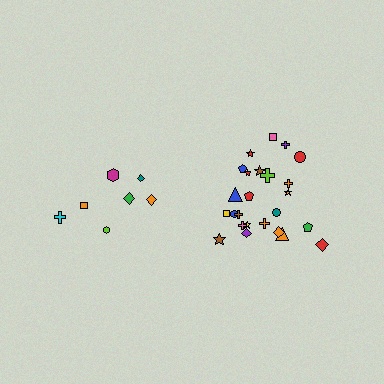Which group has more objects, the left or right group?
The right group.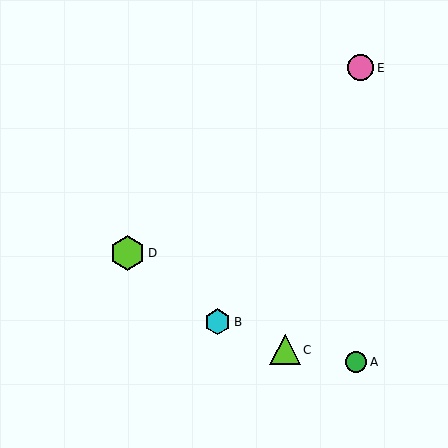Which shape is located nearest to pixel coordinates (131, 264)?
The lime hexagon (labeled D) at (128, 253) is nearest to that location.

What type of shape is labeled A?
Shape A is a green circle.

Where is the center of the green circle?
The center of the green circle is at (356, 362).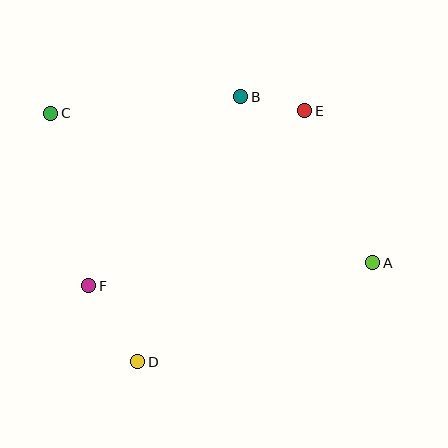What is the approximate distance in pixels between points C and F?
The distance between C and F is approximately 177 pixels.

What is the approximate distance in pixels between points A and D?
The distance between A and D is approximately 255 pixels.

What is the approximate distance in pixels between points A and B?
The distance between A and B is approximately 212 pixels.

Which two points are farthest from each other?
Points A and C are farthest from each other.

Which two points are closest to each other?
Points B and E are closest to each other.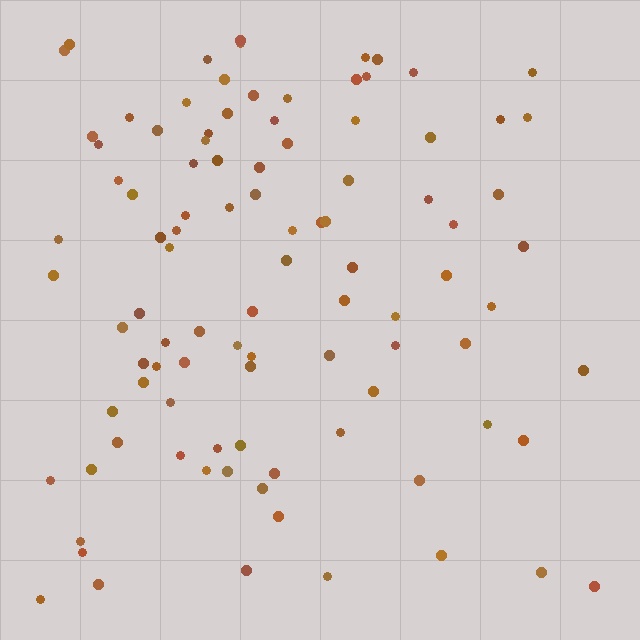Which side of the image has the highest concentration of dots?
The left.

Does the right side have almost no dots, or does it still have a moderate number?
Still a moderate number, just noticeably fewer than the left.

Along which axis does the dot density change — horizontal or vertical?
Horizontal.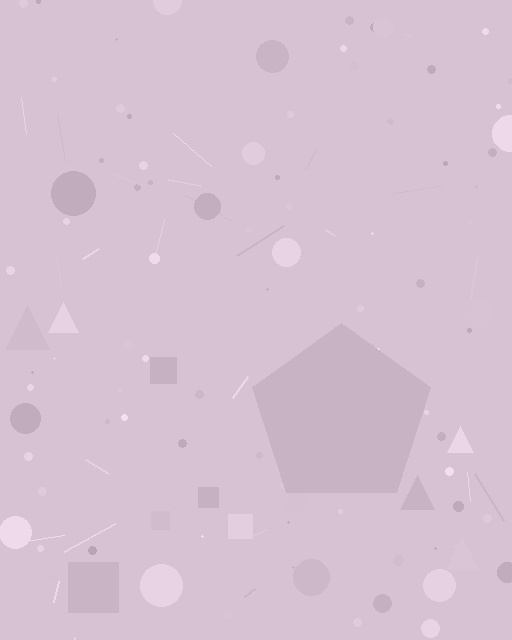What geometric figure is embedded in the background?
A pentagon is embedded in the background.